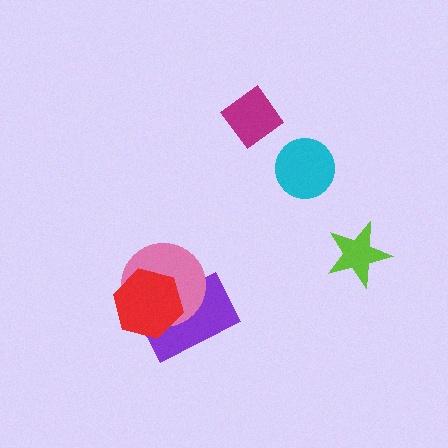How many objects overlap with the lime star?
0 objects overlap with the lime star.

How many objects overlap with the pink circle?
2 objects overlap with the pink circle.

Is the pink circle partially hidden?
Yes, it is partially covered by another shape.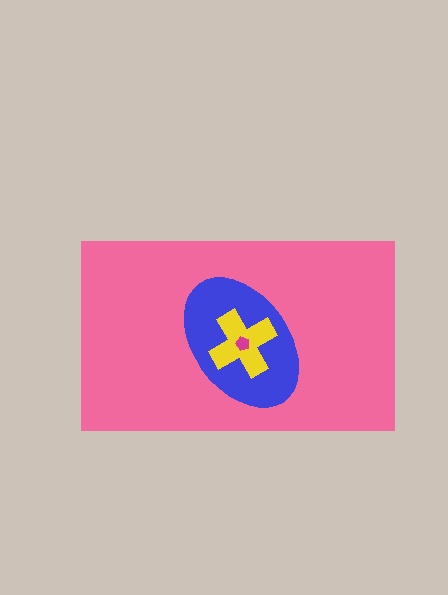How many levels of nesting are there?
4.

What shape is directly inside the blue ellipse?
The yellow cross.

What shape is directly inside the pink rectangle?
The blue ellipse.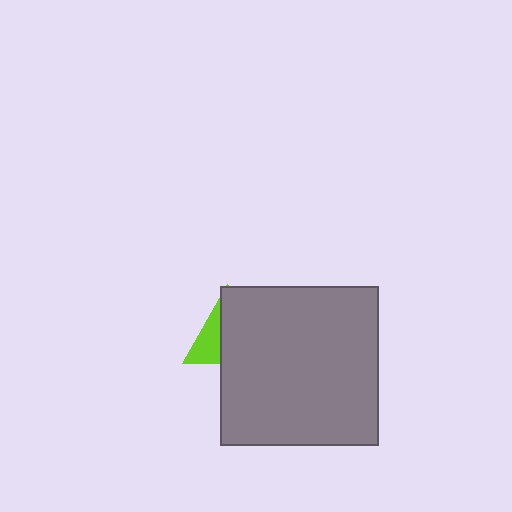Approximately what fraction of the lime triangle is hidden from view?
Roughly 66% of the lime triangle is hidden behind the gray square.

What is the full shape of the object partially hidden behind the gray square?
The partially hidden object is a lime triangle.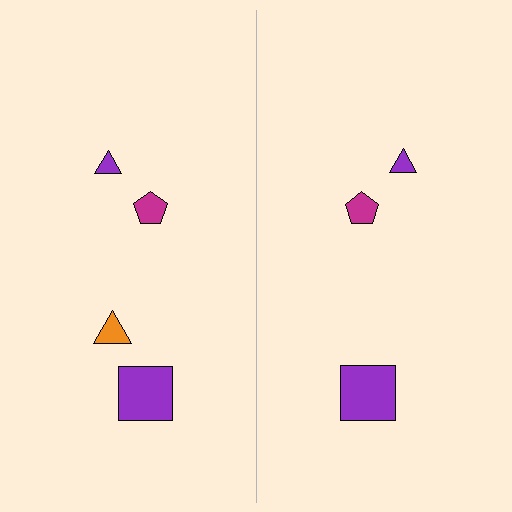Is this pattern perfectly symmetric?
No, the pattern is not perfectly symmetric. A orange triangle is missing from the right side.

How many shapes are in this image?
There are 7 shapes in this image.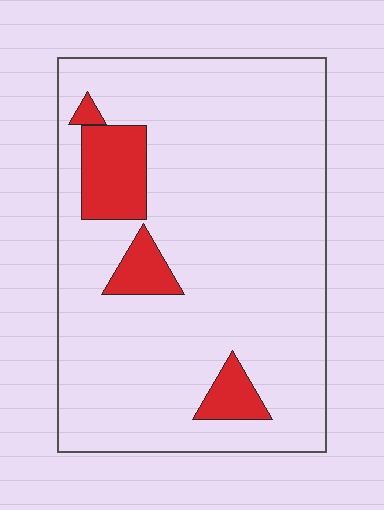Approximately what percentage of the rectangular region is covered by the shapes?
Approximately 10%.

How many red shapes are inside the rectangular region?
4.